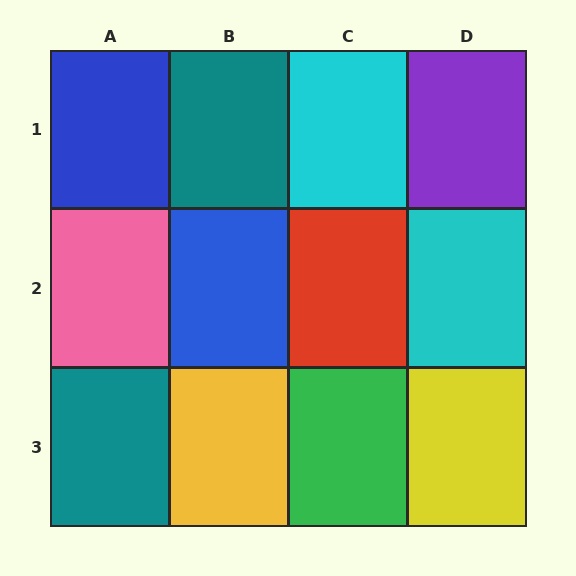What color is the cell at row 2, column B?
Blue.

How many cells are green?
1 cell is green.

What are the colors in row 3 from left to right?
Teal, yellow, green, yellow.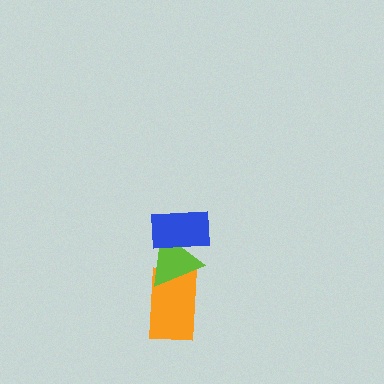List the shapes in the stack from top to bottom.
From top to bottom: the blue rectangle, the lime triangle, the orange rectangle.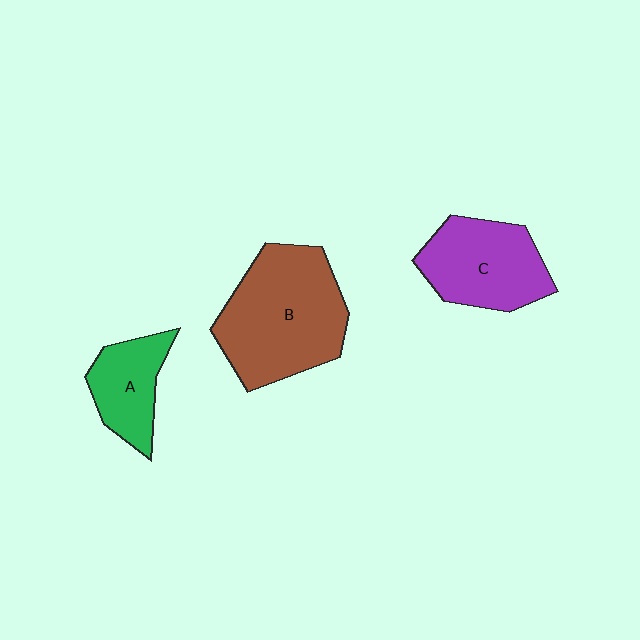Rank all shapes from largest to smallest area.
From largest to smallest: B (brown), C (purple), A (green).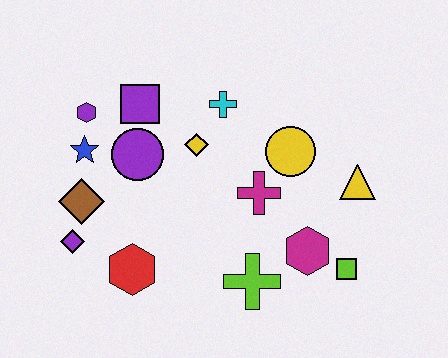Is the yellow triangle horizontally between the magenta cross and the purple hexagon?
No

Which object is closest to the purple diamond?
The brown diamond is closest to the purple diamond.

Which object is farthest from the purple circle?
The lime square is farthest from the purple circle.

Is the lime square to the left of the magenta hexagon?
No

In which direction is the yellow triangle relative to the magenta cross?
The yellow triangle is to the right of the magenta cross.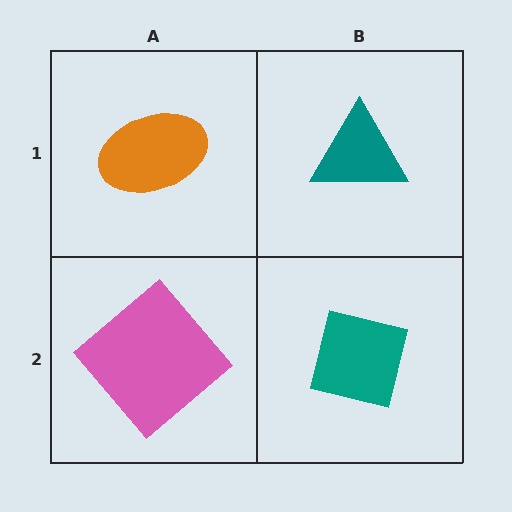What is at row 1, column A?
An orange ellipse.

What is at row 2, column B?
A teal square.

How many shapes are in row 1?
2 shapes.